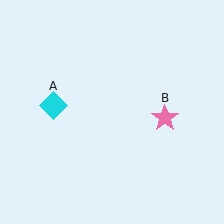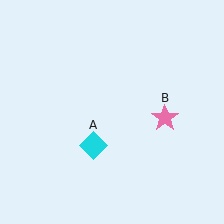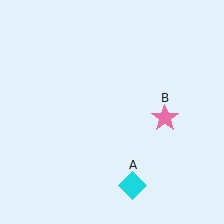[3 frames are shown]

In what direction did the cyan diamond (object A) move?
The cyan diamond (object A) moved down and to the right.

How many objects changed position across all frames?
1 object changed position: cyan diamond (object A).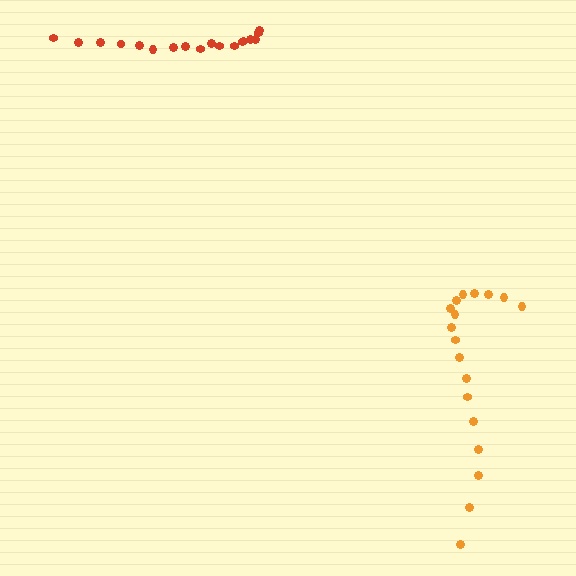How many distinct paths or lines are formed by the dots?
There are 2 distinct paths.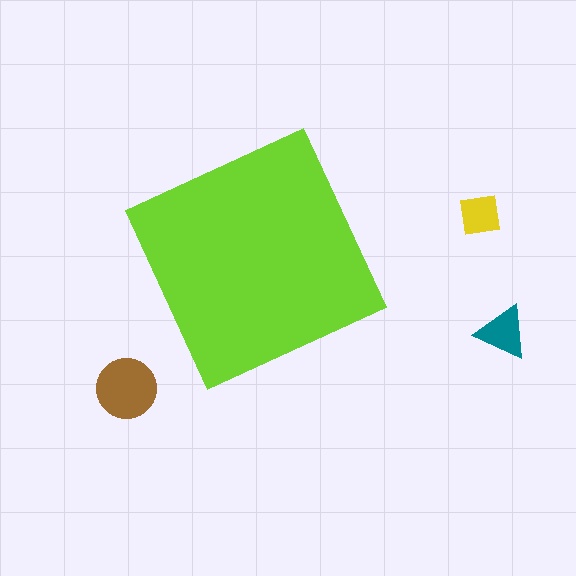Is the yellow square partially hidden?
No, the yellow square is fully visible.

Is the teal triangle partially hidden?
No, the teal triangle is fully visible.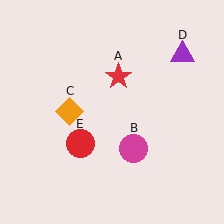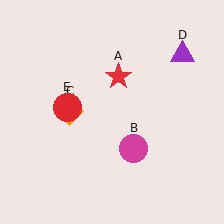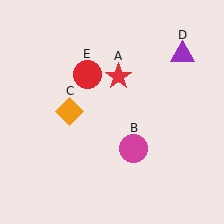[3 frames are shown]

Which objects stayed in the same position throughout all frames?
Red star (object A) and magenta circle (object B) and orange diamond (object C) and purple triangle (object D) remained stationary.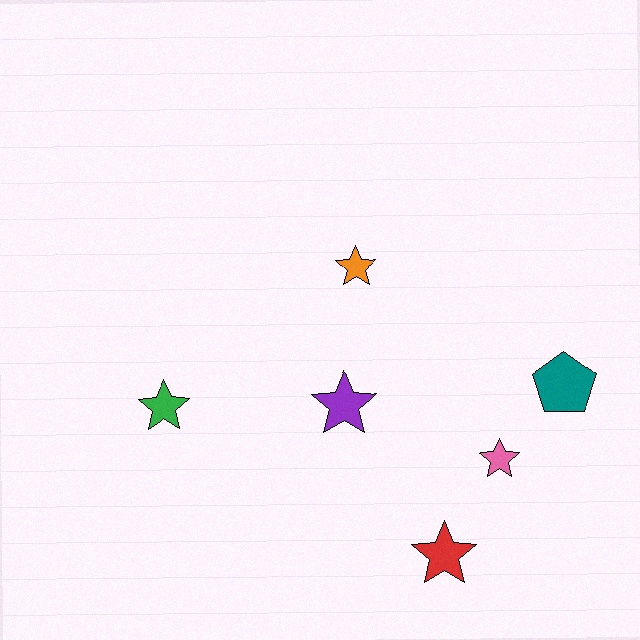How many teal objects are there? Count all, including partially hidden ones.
There is 1 teal object.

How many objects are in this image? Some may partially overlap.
There are 6 objects.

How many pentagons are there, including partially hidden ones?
There is 1 pentagon.